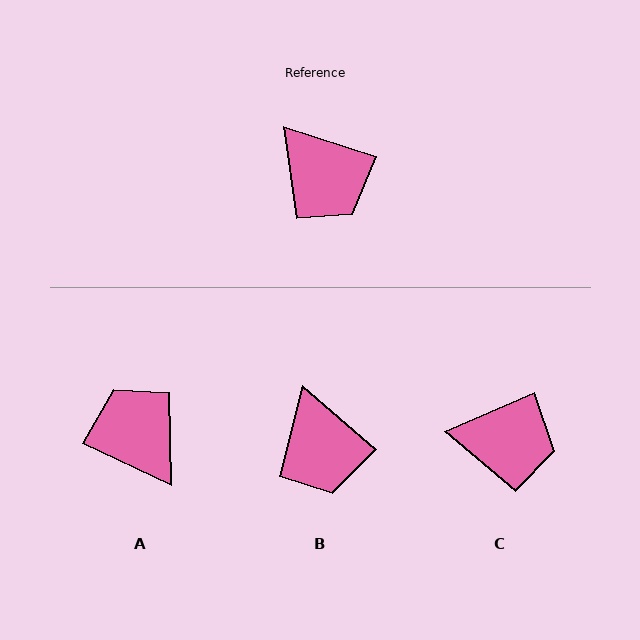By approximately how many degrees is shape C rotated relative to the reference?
Approximately 41 degrees counter-clockwise.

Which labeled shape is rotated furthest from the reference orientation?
A, about 172 degrees away.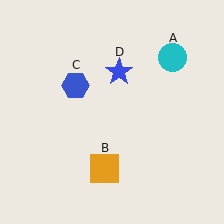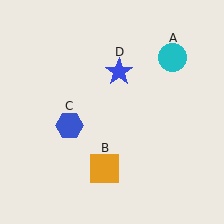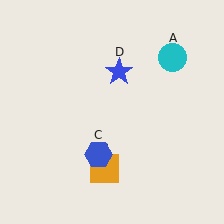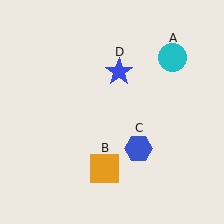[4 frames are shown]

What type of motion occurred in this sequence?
The blue hexagon (object C) rotated counterclockwise around the center of the scene.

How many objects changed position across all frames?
1 object changed position: blue hexagon (object C).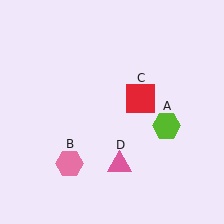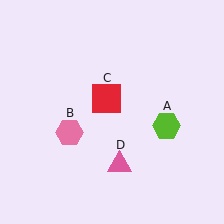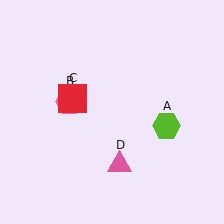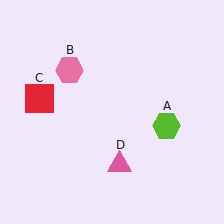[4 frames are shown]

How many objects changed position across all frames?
2 objects changed position: pink hexagon (object B), red square (object C).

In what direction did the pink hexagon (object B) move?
The pink hexagon (object B) moved up.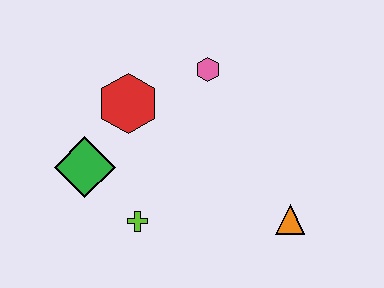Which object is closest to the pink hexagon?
The red hexagon is closest to the pink hexagon.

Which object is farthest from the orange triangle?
The green diamond is farthest from the orange triangle.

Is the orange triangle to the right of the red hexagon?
Yes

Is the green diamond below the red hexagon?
Yes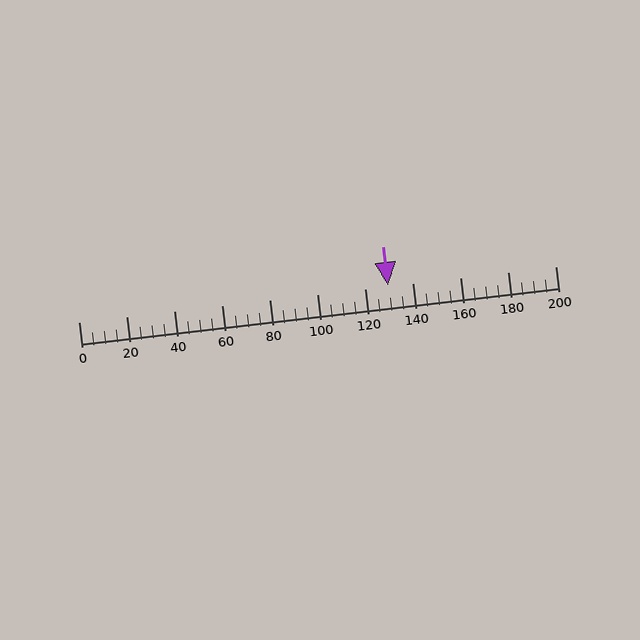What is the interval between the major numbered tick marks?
The major tick marks are spaced 20 units apart.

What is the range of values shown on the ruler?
The ruler shows values from 0 to 200.